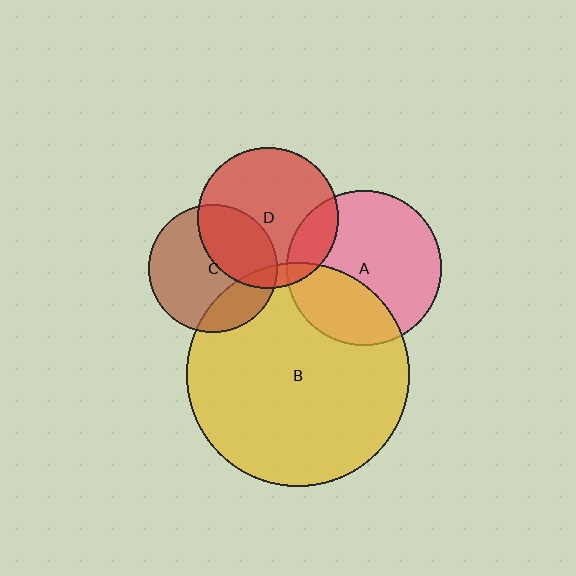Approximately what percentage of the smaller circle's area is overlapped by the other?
Approximately 30%.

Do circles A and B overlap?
Yes.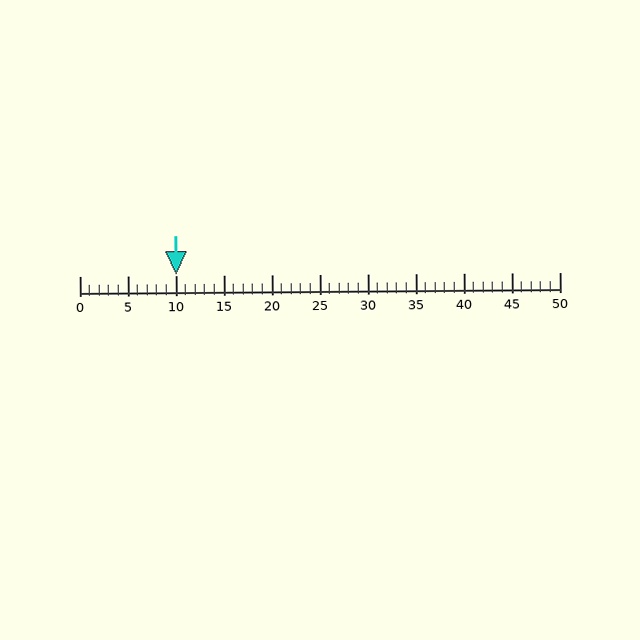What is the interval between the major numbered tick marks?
The major tick marks are spaced 5 units apart.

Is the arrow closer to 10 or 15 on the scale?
The arrow is closer to 10.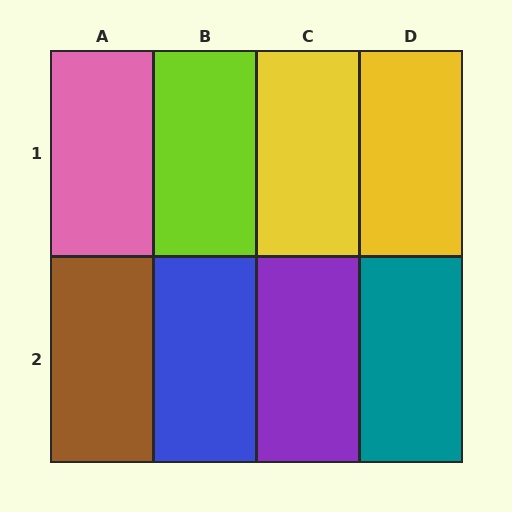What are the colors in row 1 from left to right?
Pink, lime, yellow, yellow.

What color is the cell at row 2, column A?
Brown.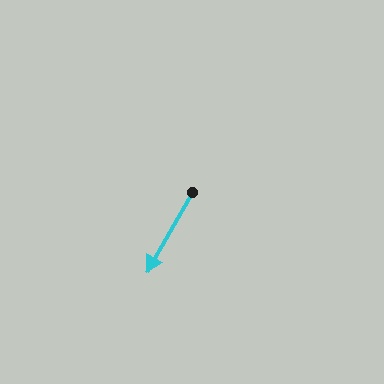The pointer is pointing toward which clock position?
Roughly 7 o'clock.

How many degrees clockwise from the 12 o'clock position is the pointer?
Approximately 210 degrees.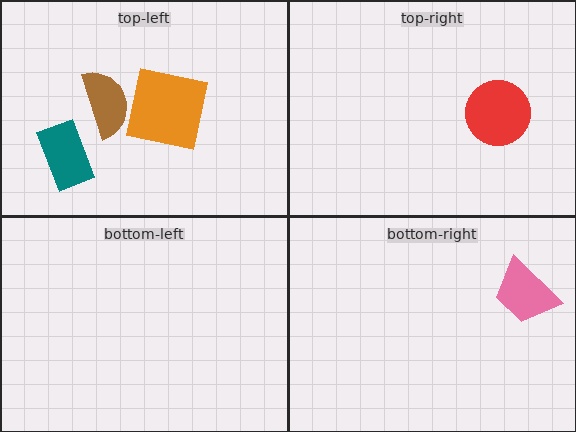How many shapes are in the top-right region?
1.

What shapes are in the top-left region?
The brown semicircle, the orange square, the teal rectangle.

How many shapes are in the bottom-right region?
1.